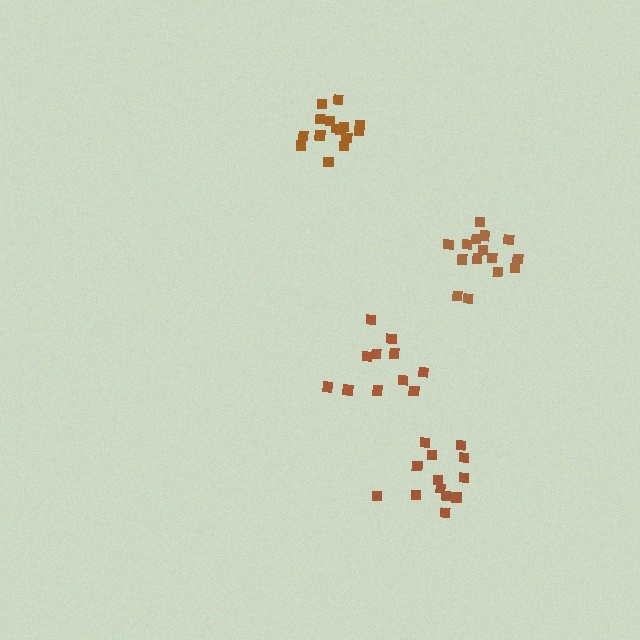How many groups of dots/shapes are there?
There are 4 groups.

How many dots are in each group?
Group 1: 15 dots, Group 2: 13 dots, Group 3: 15 dots, Group 4: 11 dots (54 total).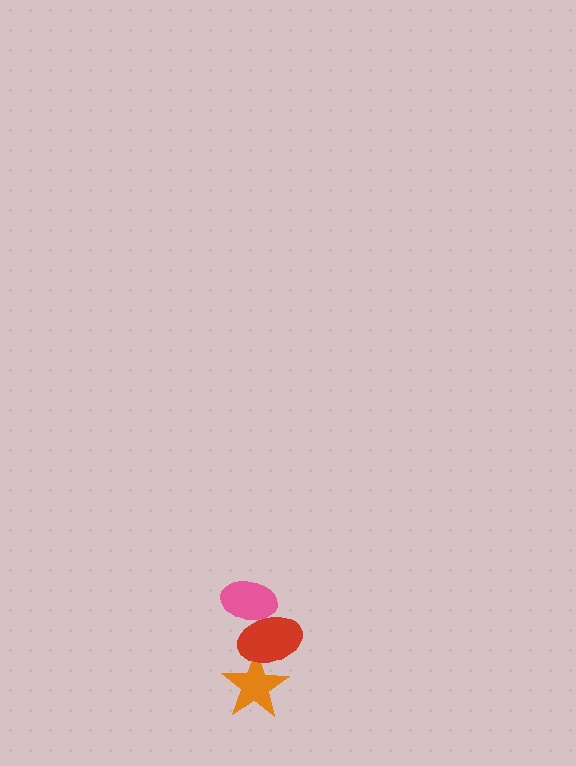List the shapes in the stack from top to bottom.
From top to bottom: the pink ellipse, the red ellipse, the orange star.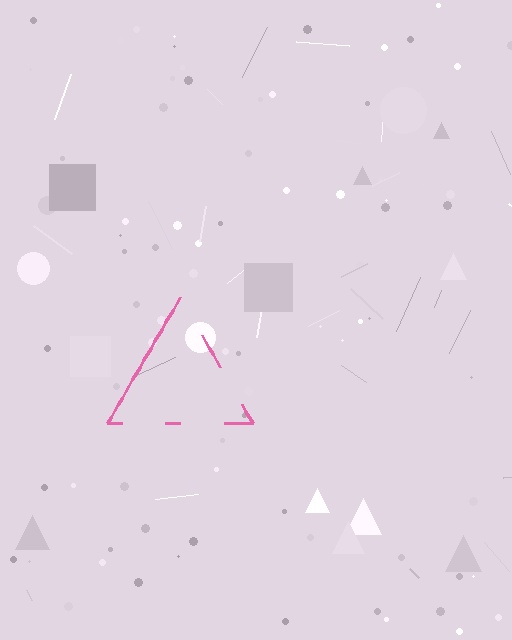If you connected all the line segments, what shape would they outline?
They would outline a triangle.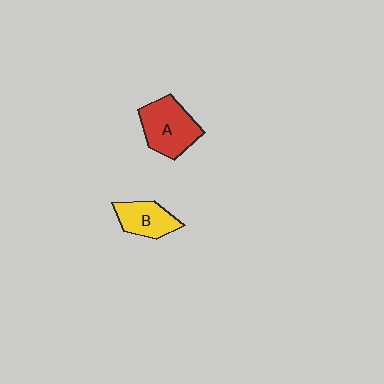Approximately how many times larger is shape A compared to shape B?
Approximately 1.4 times.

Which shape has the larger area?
Shape A (red).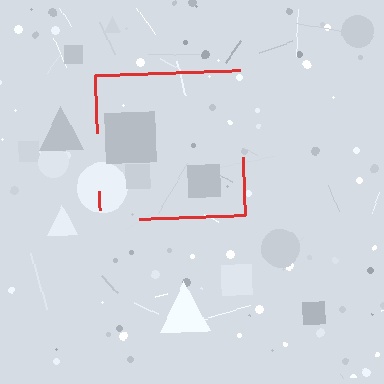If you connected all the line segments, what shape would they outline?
They would outline a square.